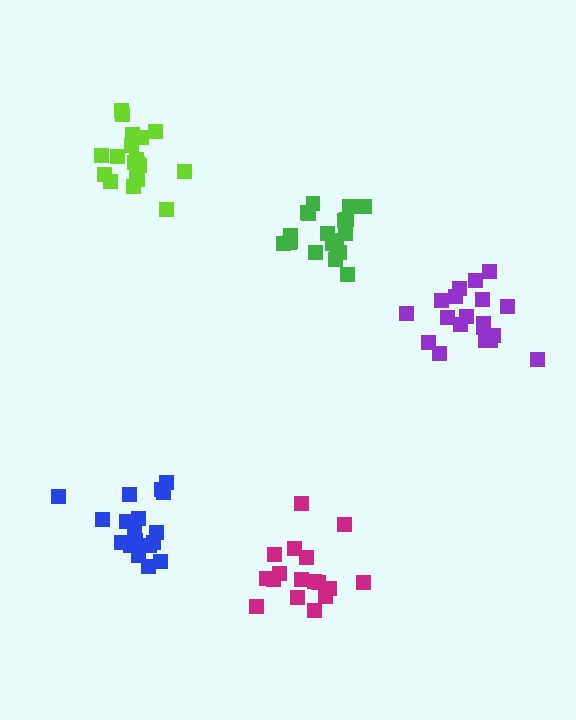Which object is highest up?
The lime cluster is topmost.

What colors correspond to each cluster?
The clusters are colored: green, lime, magenta, blue, purple.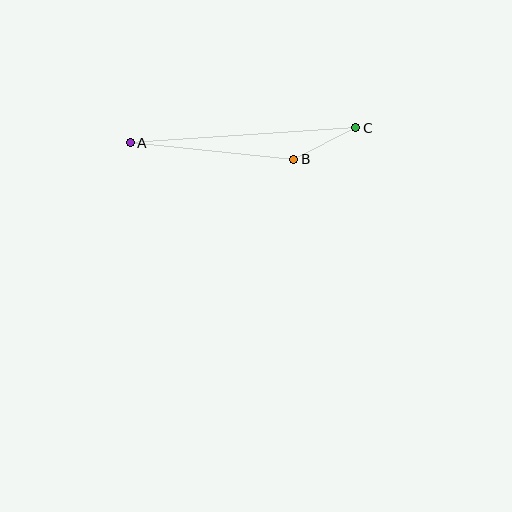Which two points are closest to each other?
Points B and C are closest to each other.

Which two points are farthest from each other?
Points A and C are farthest from each other.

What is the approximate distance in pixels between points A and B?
The distance between A and B is approximately 164 pixels.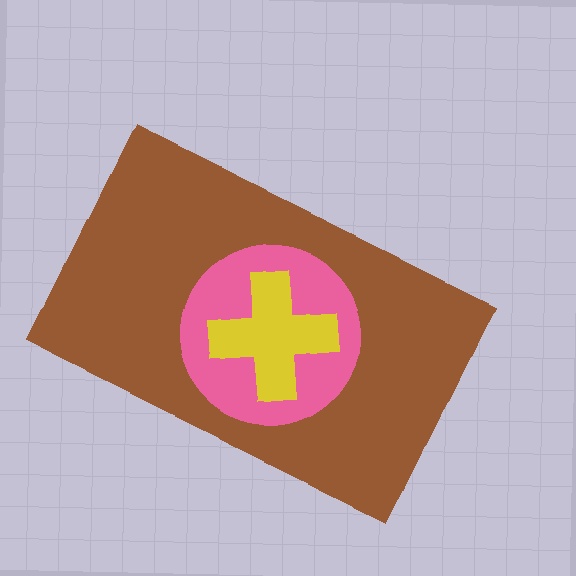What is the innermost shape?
The yellow cross.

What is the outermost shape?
The brown rectangle.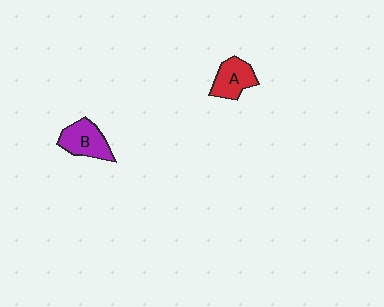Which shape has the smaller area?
Shape A (red).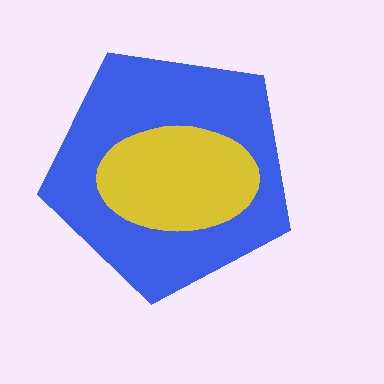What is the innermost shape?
The yellow ellipse.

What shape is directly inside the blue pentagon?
The yellow ellipse.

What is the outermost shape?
The blue pentagon.